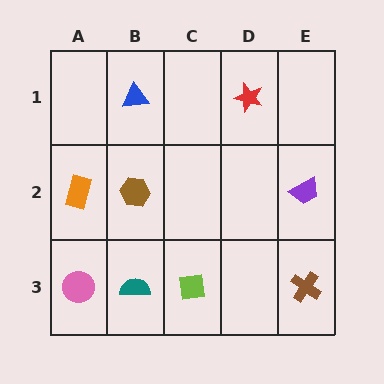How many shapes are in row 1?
2 shapes.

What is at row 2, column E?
A purple trapezoid.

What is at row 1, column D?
A red star.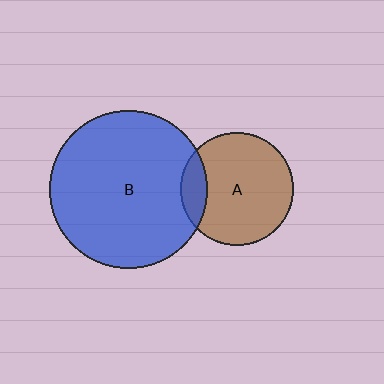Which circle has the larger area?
Circle B (blue).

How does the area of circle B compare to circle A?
Approximately 1.9 times.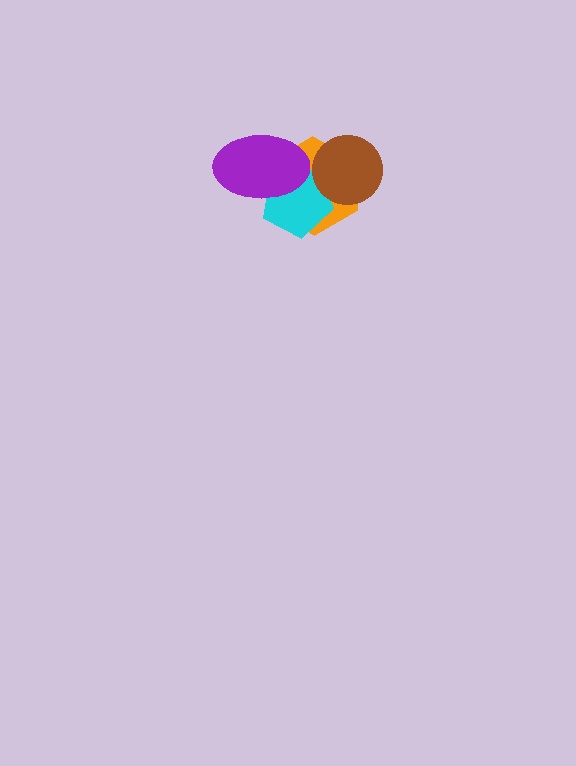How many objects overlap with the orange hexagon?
3 objects overlap with the orange hexagon.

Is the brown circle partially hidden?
No, no other shape covers it.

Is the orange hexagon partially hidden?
Yes, it is partially covered by another shape.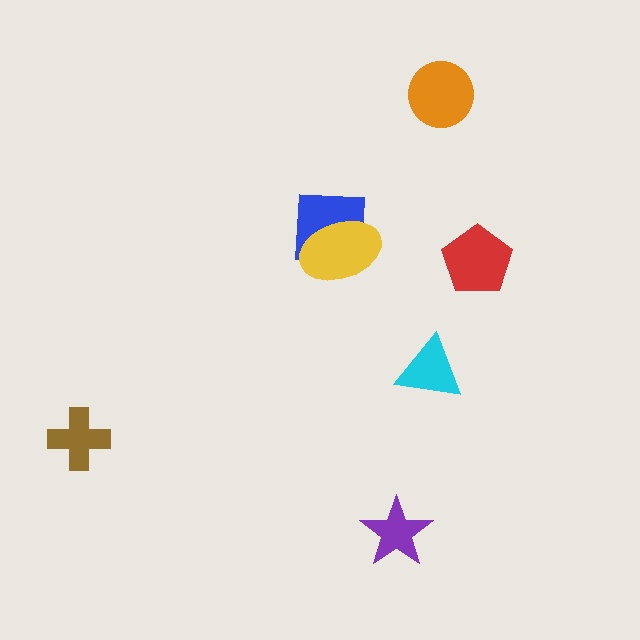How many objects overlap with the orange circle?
0 objects overlap with the orange circle.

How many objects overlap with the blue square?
1 object overlaps with the blue square.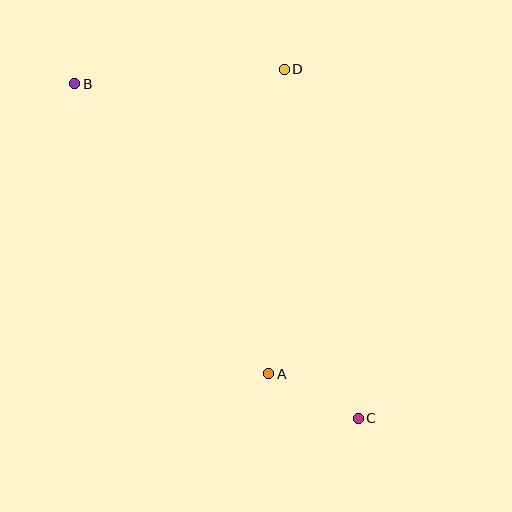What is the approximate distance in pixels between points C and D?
The distance between C and D is approximately 357 pixels.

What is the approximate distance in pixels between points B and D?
The distance between B and D is approximately 210 pixels.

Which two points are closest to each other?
Points A and C are closest to each other.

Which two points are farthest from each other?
Points B and C are farthest from each other.